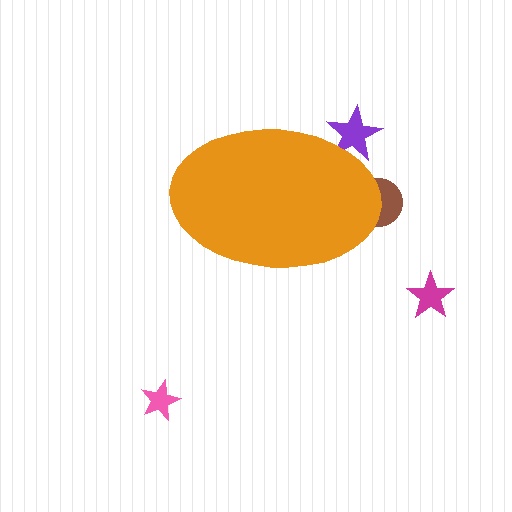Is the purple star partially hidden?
Yes, the purple star is partially hidden behind the orange ellipse.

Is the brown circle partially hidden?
Yes, the brown circle is partially hidden behind the orange ellipse.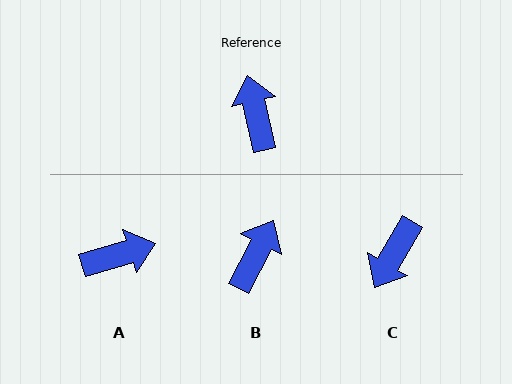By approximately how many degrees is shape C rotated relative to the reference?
Approximately 138 degrees counter-clockwise.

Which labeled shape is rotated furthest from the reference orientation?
C, about 138 degrees away.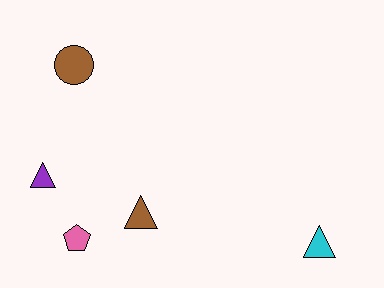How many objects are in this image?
There are 5 objects.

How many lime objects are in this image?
There are no lime objects.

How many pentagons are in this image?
There is 1 pentagon.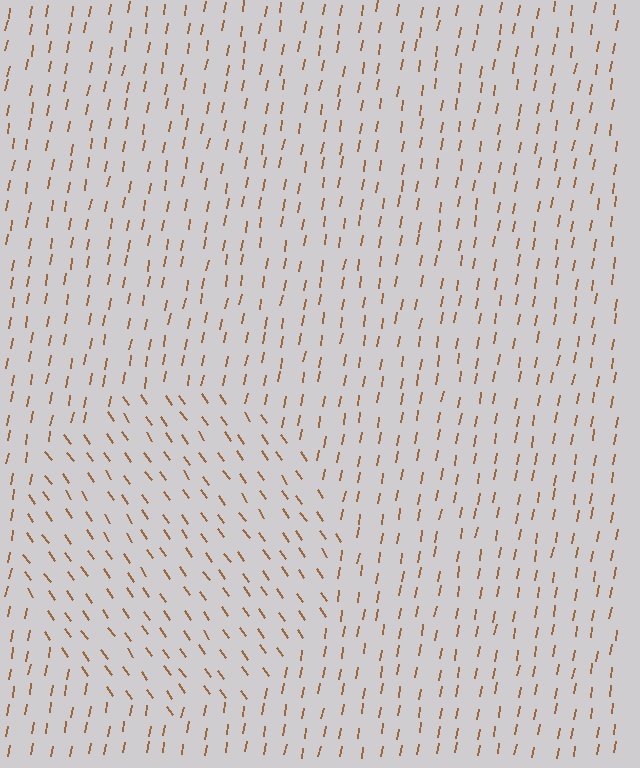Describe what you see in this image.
The image is filled with small brown line segments. A circle region in the image has lines oriented differently from the surrounding lines, creating a visible texture boundary.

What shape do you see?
I see a circle.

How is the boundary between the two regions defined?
The boundary is defined purely by a change in line orientation (approximately 45 degrees difference). All lines are the same color and thickness.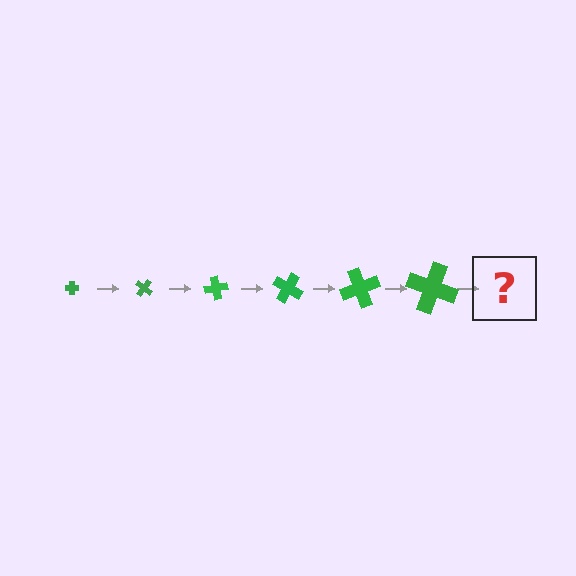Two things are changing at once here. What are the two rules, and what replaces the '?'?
The two rules are that the cross grows larger each step and it rotates 40 degrees each step. The '?' should be a cross, larger than the previous one and rotated 240 degrees from the start.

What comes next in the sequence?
The next element should be a cross, larger than the previous one and rotated 240 degrees from the start.